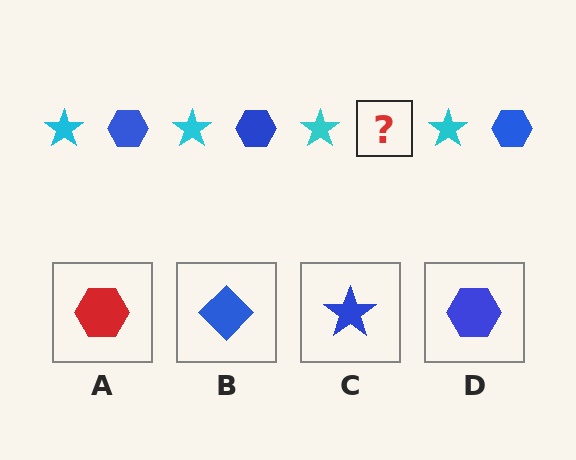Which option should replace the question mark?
Option D.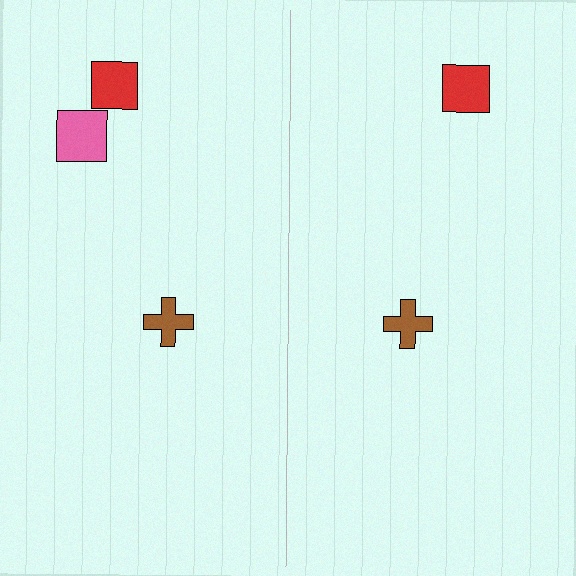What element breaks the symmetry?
A pink square is missing from the right side.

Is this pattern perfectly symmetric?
No, the pattern is not perfectly symmetric. A pink square is missing from the right side.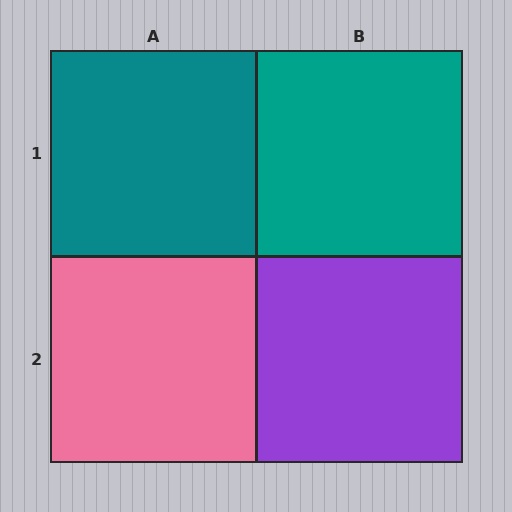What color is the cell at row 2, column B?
Purple.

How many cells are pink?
1 cell is pink.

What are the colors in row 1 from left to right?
Teal, teal.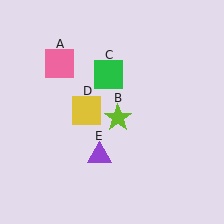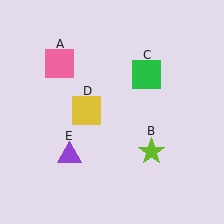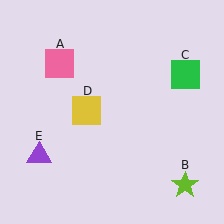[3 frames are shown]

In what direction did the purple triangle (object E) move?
The purple triangle (object E) moved left.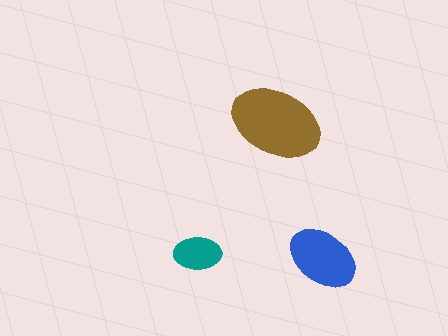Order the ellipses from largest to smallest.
the brown one, the blue one, the teal one.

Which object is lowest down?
The blue ellipse is bottommost.